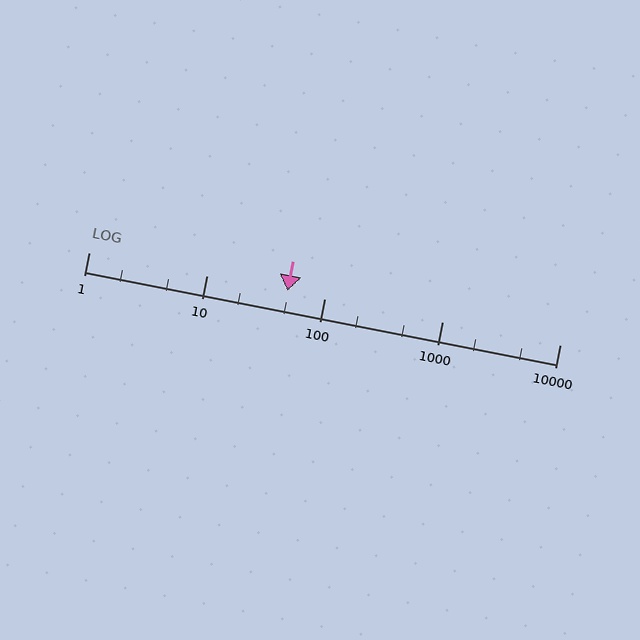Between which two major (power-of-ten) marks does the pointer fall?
The pointer is between 10 and 100.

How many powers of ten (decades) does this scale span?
The scale spans 4 decades, from 1 to 10000.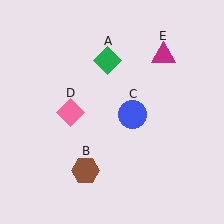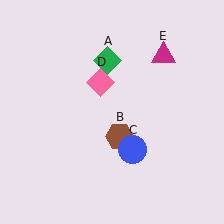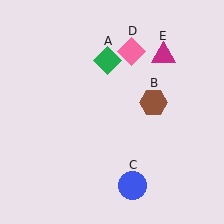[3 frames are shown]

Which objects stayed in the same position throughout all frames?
Green diamond (object A) and magenta triangle (object E) remained stationary.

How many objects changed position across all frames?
3 objects changed position: brown hexagon (object B), blue circle (object C), pink diamond (object D).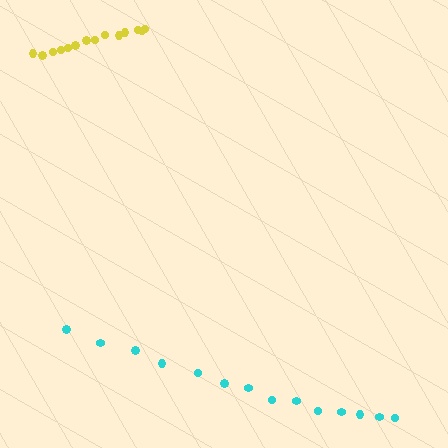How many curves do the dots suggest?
There are 2 distinct paths.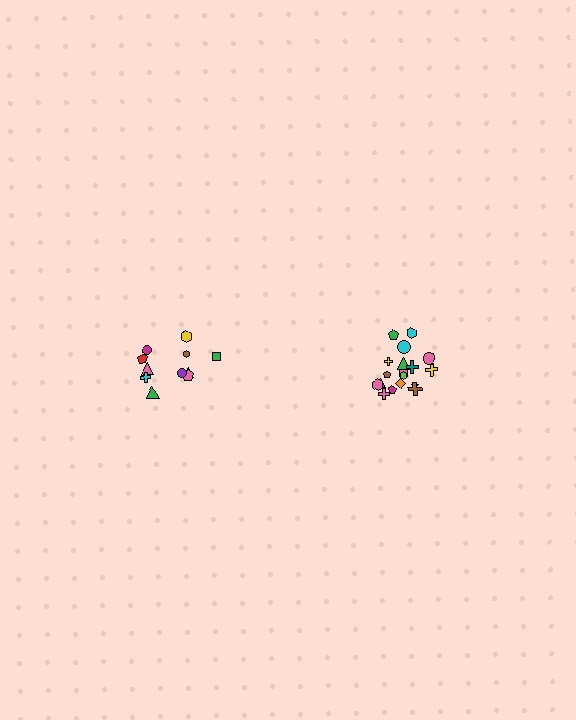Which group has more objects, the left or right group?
The right group.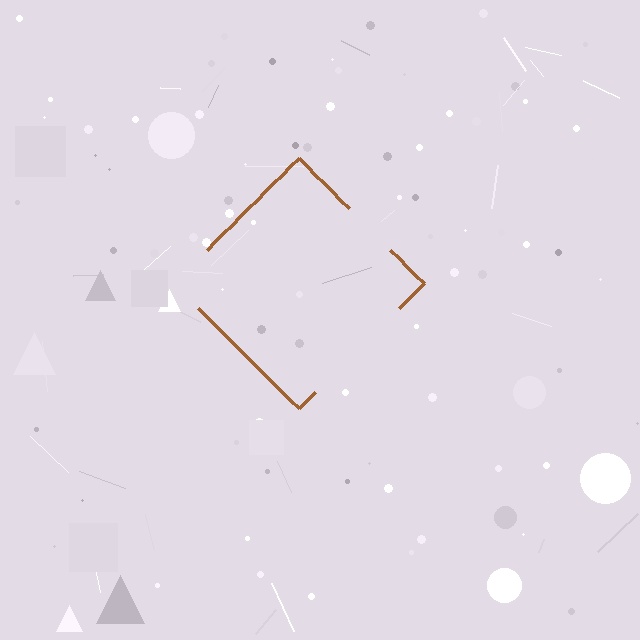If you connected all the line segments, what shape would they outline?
They would outline a diamond.